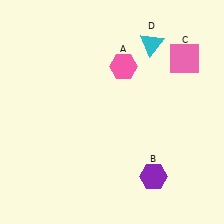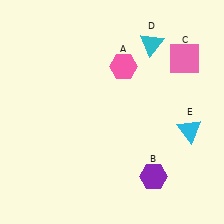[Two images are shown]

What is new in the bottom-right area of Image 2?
A cyan triangle (E) was added in the bottom-right area of Image 2.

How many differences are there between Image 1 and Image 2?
There is 1 difference between the two images.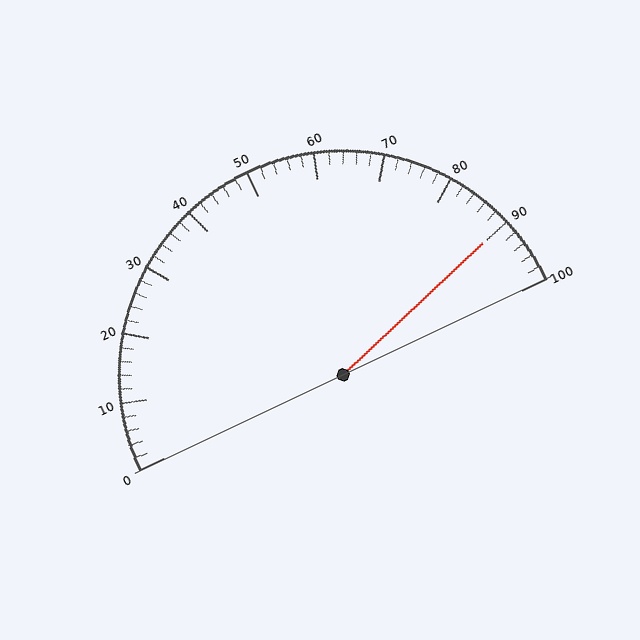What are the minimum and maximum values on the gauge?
The gauge ranges from 0 to 100.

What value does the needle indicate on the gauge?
The needle indicates approximately 90.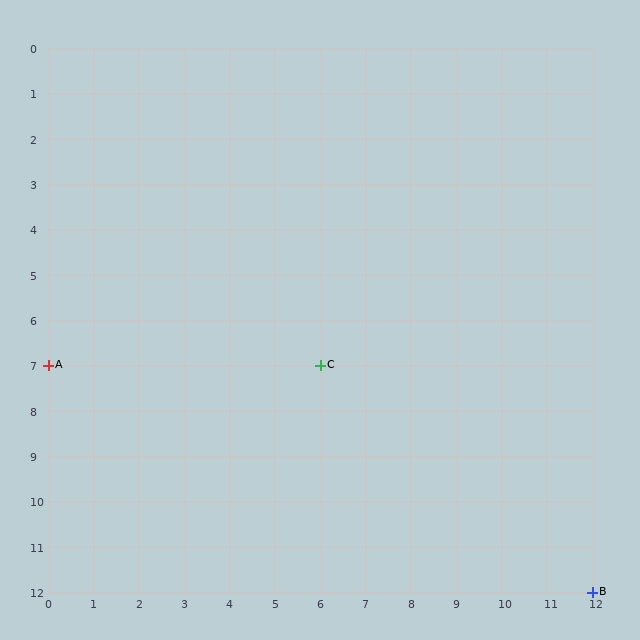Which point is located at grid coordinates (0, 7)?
Point A is at (0, 7).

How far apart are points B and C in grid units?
Points B and C are 6 columns and 5 rows apart (about 7.8 grid units diagonally).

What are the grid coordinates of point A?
Point A is at grid coordinates (0, 7).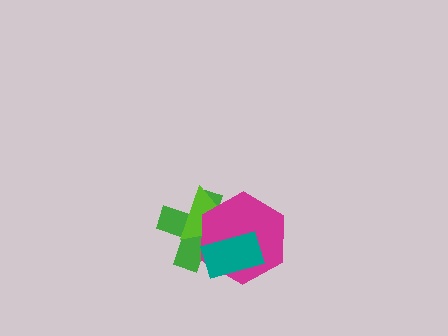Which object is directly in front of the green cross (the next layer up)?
The lime triangle is directly in front of the green cross.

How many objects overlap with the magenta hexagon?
3 objects overlap with the magenta hexagon.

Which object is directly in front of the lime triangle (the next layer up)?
The magenta hexagon is directly in front of the lime triangle.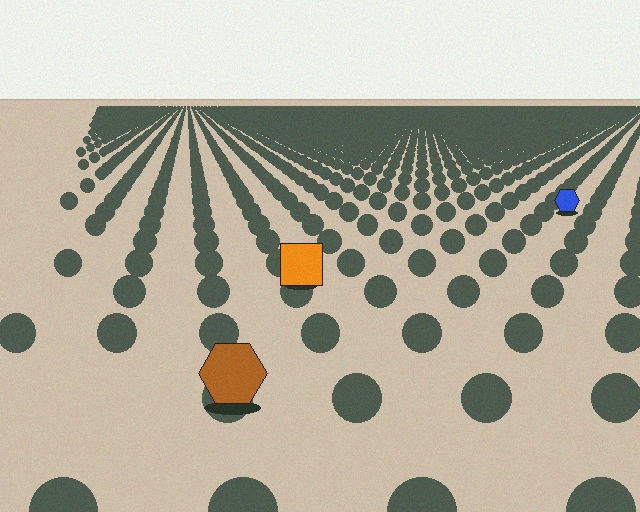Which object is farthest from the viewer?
The blue hexagon is farthest from the viewer. It appears smaller and the ground texture around it is denser.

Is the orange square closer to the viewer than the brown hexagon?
No. The brown hexagon is closer — you can tell from the texture gradient: the ground texture is coarser near it.